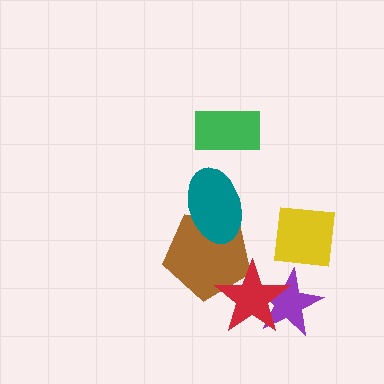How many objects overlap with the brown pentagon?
2 objects overlap with the brown pentagon.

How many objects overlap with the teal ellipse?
1 object overlaps with the teal ellipse.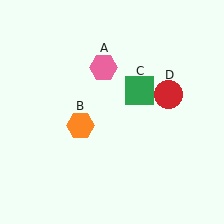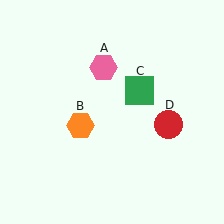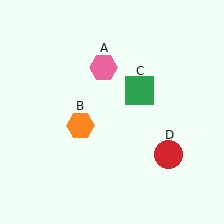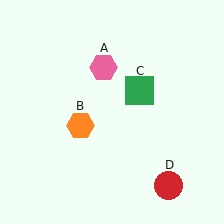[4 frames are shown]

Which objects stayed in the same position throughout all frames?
Pink hexagon (object A) and orange hexagon (object B) and green square (object C) remained stationary.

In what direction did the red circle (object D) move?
The red circle (object D) moved down.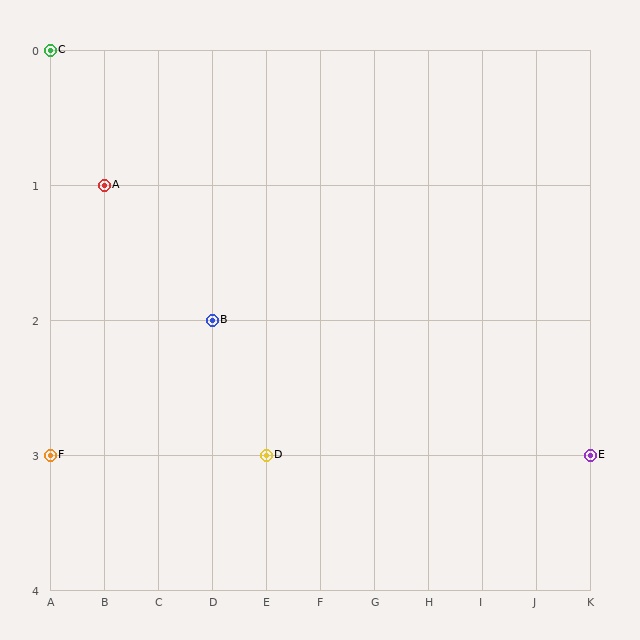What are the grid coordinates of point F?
Point F is at grid coordinates (A, 3).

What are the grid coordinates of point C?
Point C is at grid coordinates (A, 0).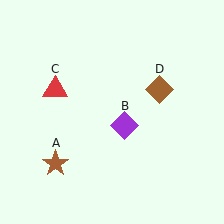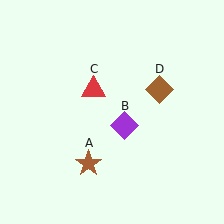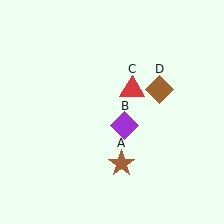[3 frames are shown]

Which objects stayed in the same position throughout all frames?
Purple diamond (object B) and brown diamond (object D) remained stationary.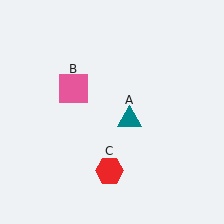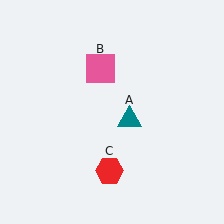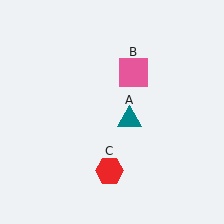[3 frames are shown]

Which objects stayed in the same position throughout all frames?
Teal triangle (object A) and red hexagon (object C) remained stationary.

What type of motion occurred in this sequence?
The pink square (object B) rotated clockwise around the center of the scene.